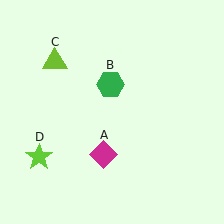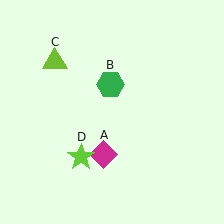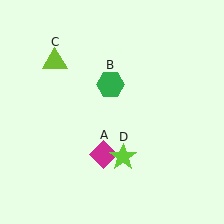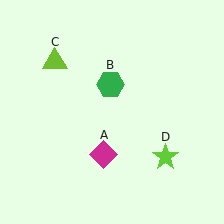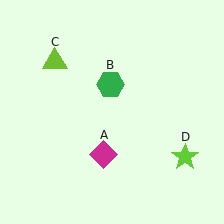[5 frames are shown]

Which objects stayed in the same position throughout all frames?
Magenta diamond (object A) and green hexagon (object B) and lime triangle (object C) remained stationary.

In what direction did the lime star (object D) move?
The lime star (object D) moved right.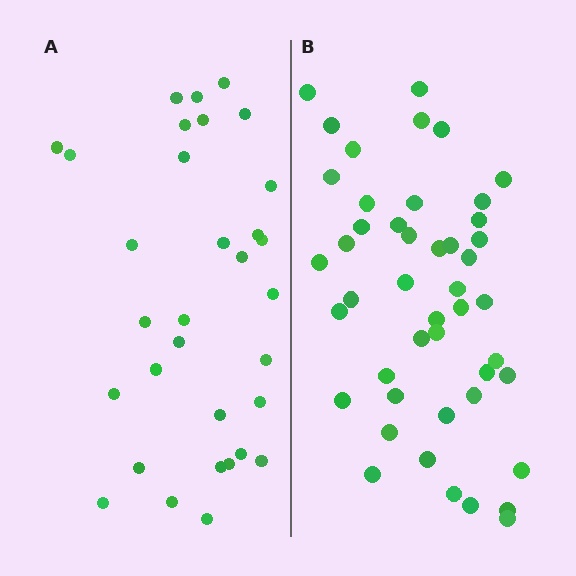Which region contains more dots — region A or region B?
Region B (the right region) has more dots.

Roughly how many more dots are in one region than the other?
Region B has approximately 15 more dots than region A.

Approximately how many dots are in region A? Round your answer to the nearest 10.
About 30 dots. (The exact count is 32, which rounds to 30.)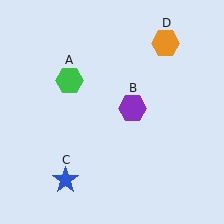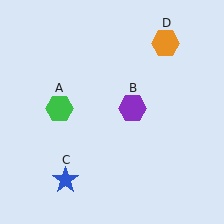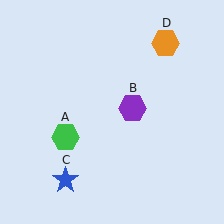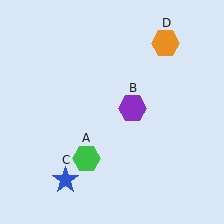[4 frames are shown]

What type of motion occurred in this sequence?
The green hexagon (object A) rotated counterclockwise around the center of the scene.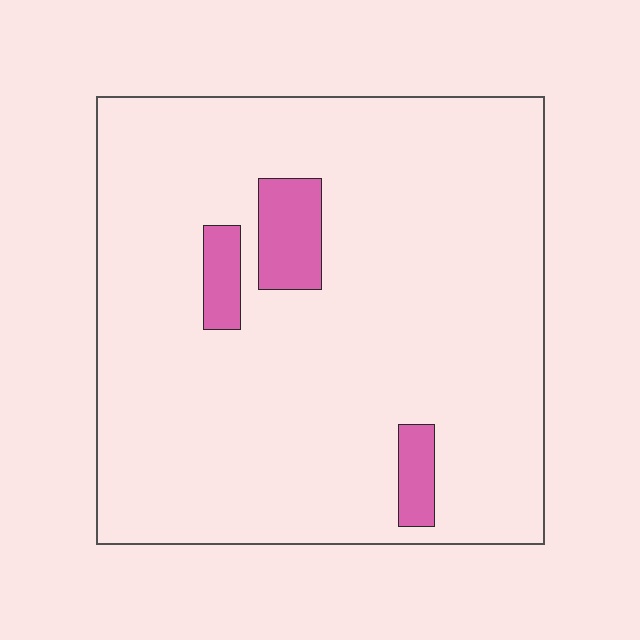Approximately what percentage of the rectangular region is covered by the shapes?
Approximately 5%.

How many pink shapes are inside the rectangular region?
3.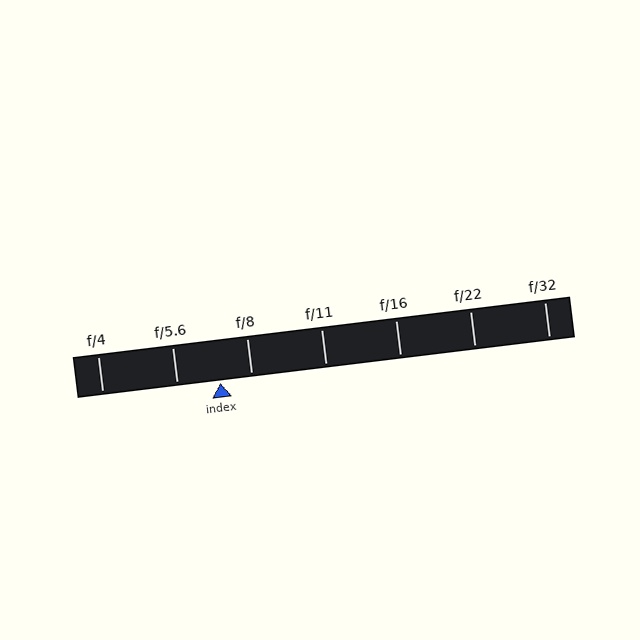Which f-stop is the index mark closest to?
The index mark is closest to f/8.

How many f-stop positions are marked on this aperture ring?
There are 7 f-stop positions marked.